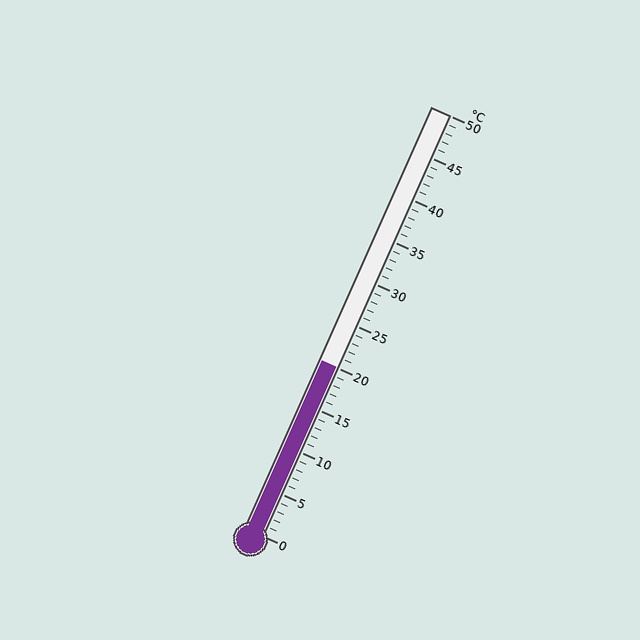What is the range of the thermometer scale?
The thermometer scale ranges from 0°C to 50°C.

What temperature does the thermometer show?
The thermometer shows approximately 20°C.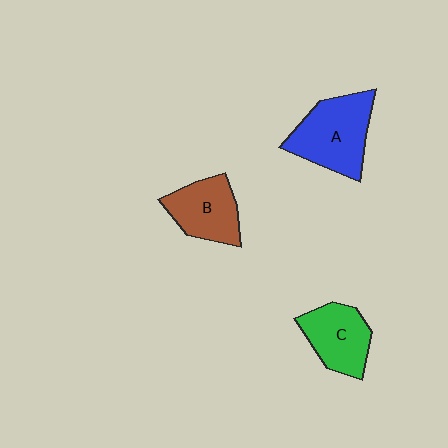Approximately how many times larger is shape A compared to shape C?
Approximately 1.3 times.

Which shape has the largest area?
Shape A (blue).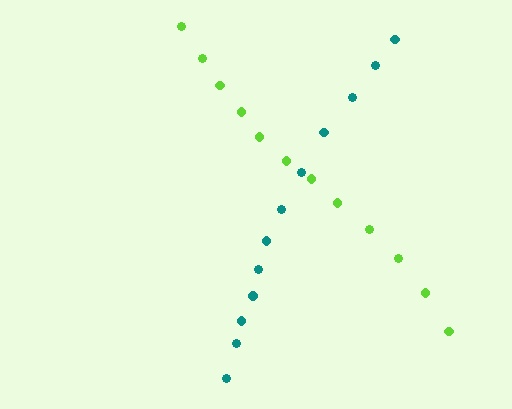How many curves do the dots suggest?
There are 2 distinct paths.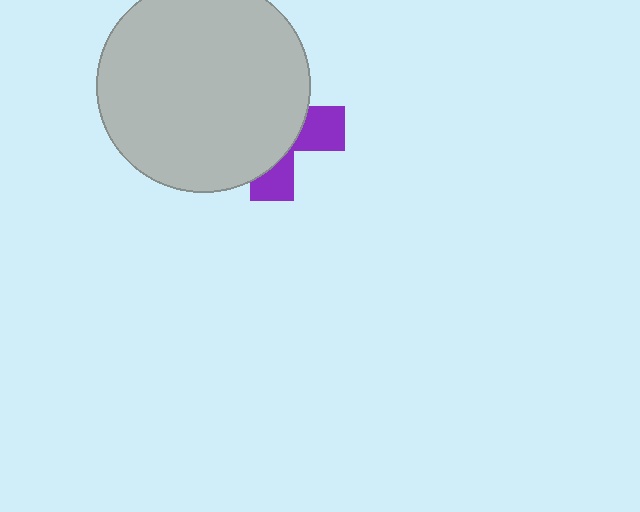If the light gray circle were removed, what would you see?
You would see the complete purple cross.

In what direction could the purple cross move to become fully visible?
The purple cross could move right. That would shift it out from behind the light gray circle entirely.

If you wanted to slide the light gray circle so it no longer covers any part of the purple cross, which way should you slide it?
Slide it left — that is the most direct way to separate the two shapes.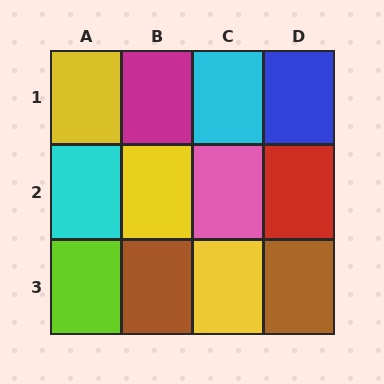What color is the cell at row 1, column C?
Cyan.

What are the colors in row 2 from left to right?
Cyan, yellow, pink, red.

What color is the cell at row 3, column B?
Brown.